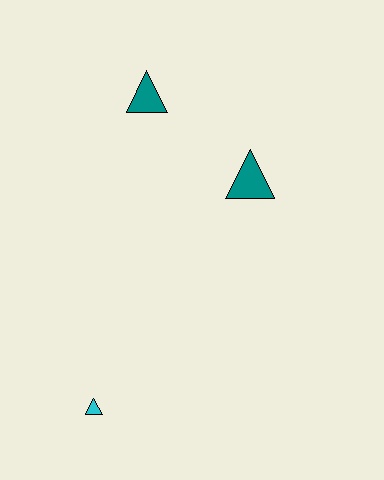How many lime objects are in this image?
There are no lime objects.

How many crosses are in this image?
There are no crosses.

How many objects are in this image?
There are 3 objects.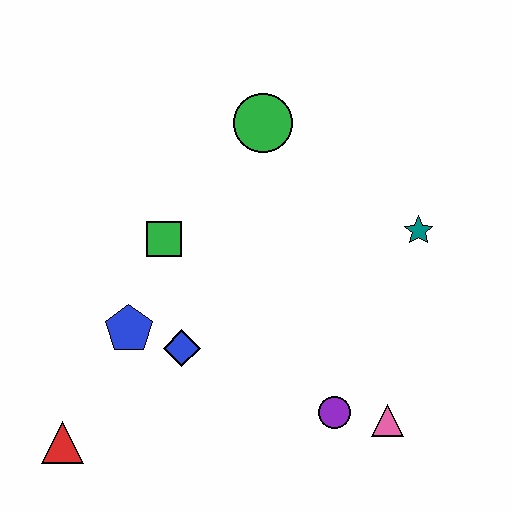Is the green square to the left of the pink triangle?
Yes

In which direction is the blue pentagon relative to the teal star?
The blue pentagon is to the left of the teal star.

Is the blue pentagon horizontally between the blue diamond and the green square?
No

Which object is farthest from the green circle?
The red triangle is farthest from the green circle.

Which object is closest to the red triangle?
The blue pentagon is closest to the red triangle.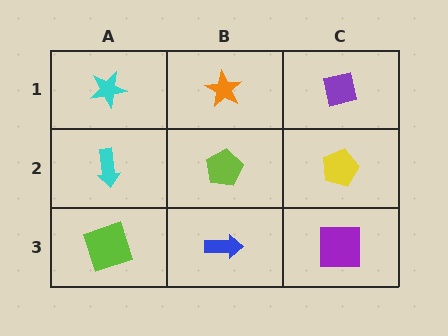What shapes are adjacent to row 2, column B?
An orange star (row 1, column B), a blue arrow (row 3, column B), a cyan arrow (row 2, column A), a yellow pentagon (row 2, column C).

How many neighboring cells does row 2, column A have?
3.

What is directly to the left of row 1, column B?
A cyan star.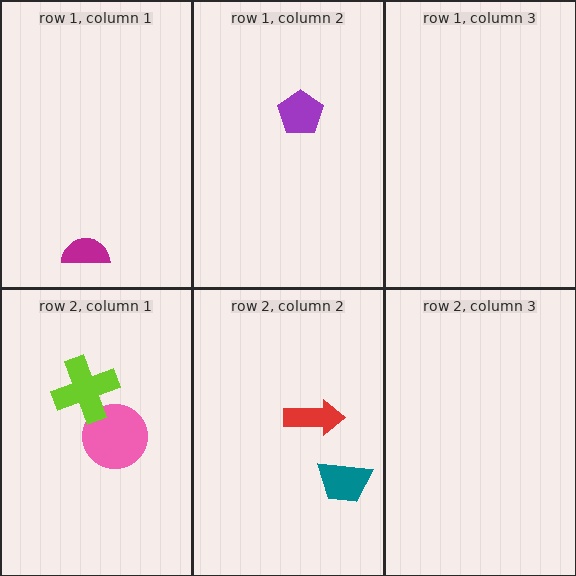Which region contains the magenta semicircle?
The row 1, column 1 region.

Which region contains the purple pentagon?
The row 1, column 2 region.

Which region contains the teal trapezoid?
The row 2, column 2 region.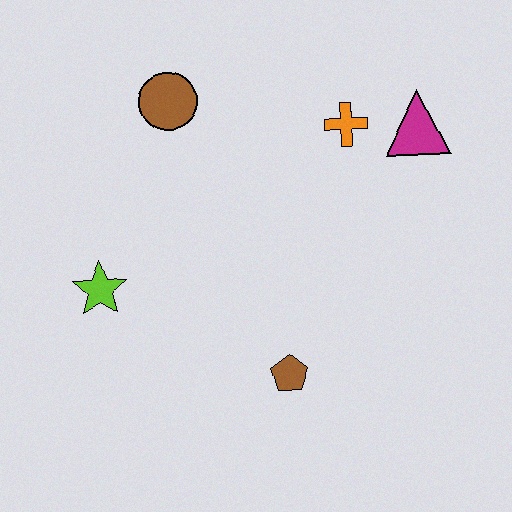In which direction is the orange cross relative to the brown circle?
The orange cross is to the right of the brown circle.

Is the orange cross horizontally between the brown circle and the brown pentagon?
No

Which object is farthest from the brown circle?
The brown pentagon is farthest from the brown circle.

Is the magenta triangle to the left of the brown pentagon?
No